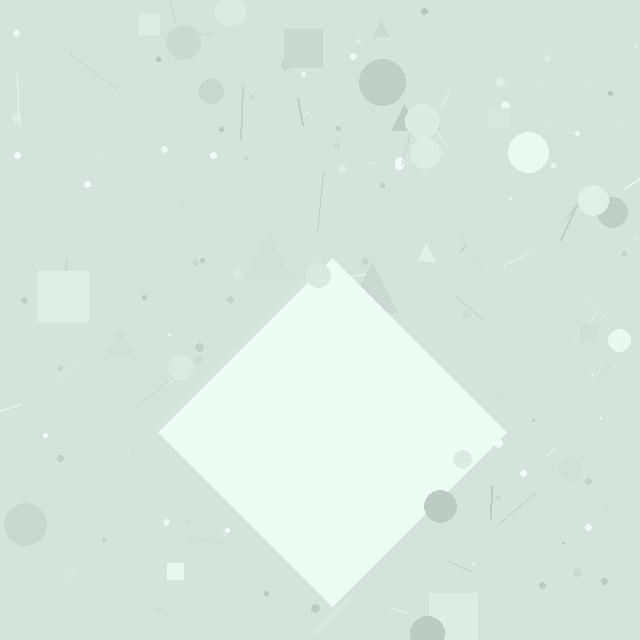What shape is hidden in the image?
A diamond is hidden in the image.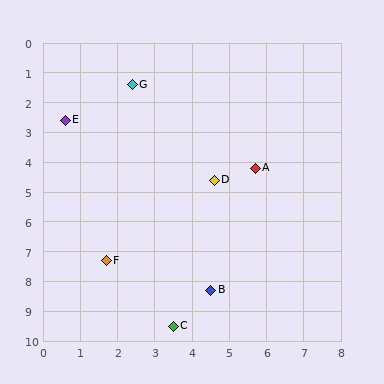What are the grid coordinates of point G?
Point G is at approximately (2.4, 1.4).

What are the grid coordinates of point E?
Point E is at approximately (0.6, 2.6).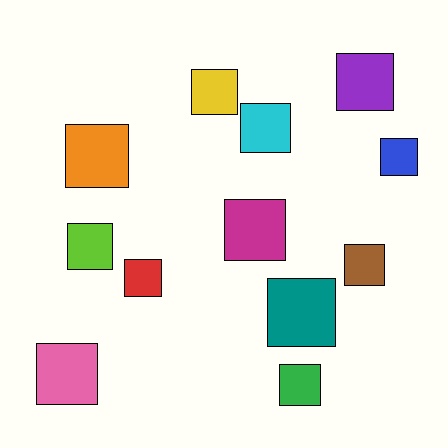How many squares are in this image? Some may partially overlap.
There are 12 squares.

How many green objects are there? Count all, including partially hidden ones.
There is 1 green object.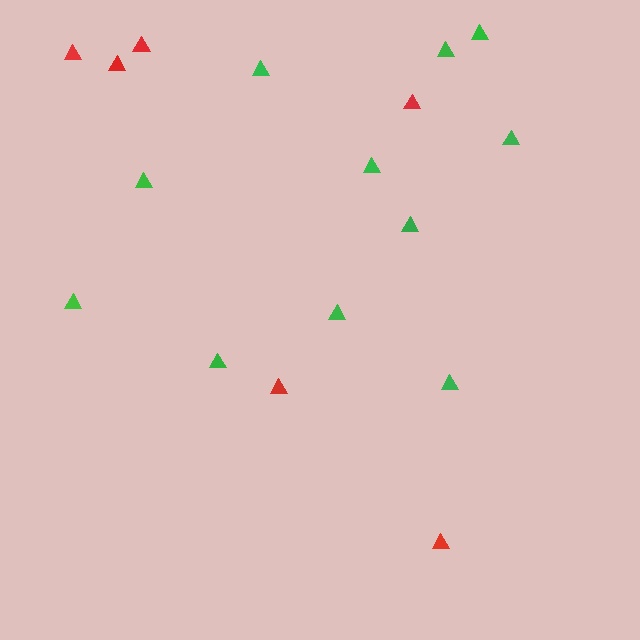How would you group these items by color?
There are 2 groups: one group of green triangles (11) and one group of red triangles (6).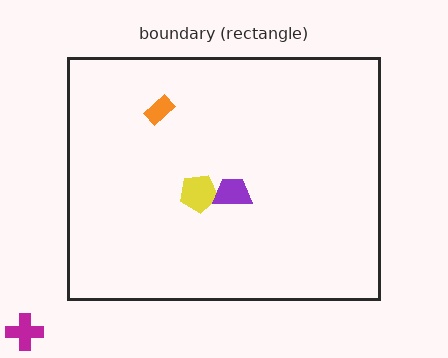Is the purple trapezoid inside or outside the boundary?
Inside.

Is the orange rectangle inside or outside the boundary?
Inside.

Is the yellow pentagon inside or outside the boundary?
Inside.